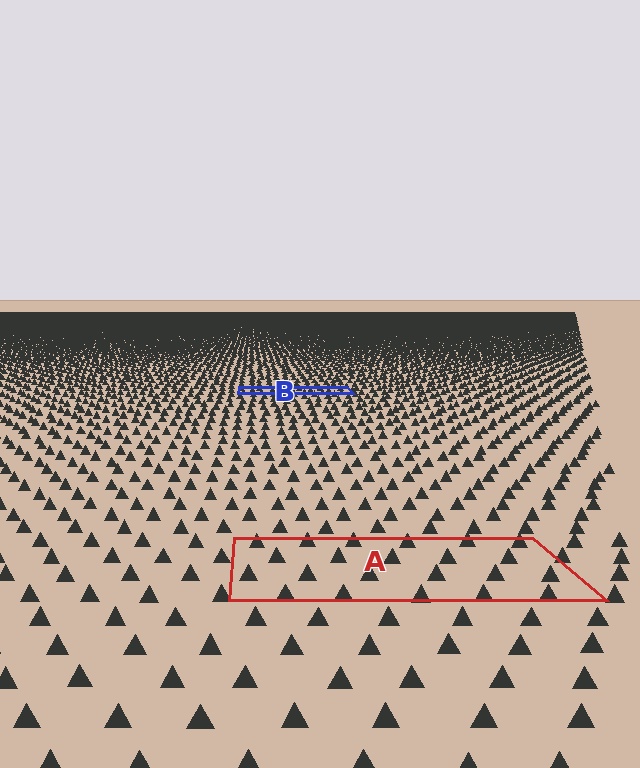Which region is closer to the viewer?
Region A is closer. The texture elements there are larger and more spread out.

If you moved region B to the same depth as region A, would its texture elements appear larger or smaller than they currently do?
They would appear larger. At a closer depth, the same texture elements are projected at a bigger on-screen size.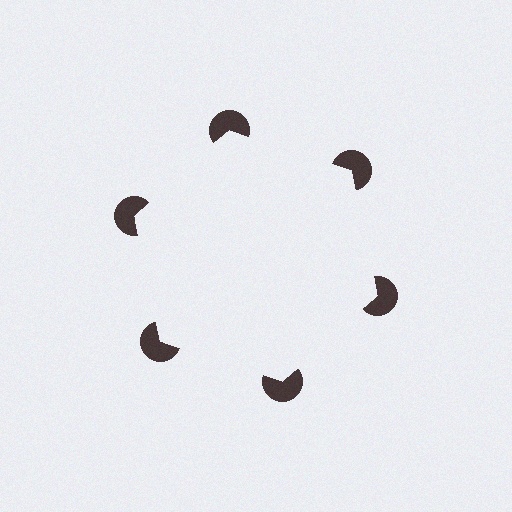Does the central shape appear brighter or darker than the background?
It typically appears slightly brighter than the background, even though no actual brightness change is drawn.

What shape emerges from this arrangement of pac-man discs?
An illusory hexagon — its edges are inferred from the aligned wedge cuts in the pac-man discs, not physically drawn.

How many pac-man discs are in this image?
There are 6 — one at each vertex of the illusory hexagon.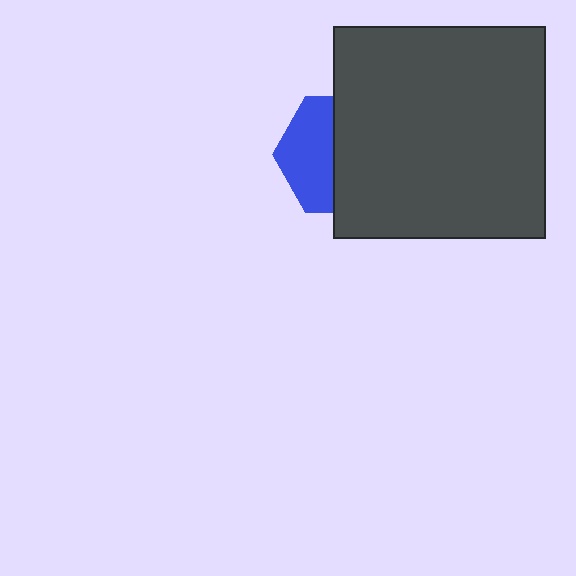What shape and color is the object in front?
The object in front is a dark gray square.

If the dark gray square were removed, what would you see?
You would see the complete blue hexagon.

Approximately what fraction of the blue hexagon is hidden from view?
Roughly 56% of the blue hexagon is hidden behind the dark gray square.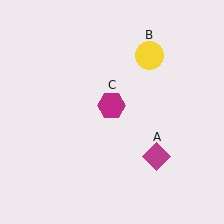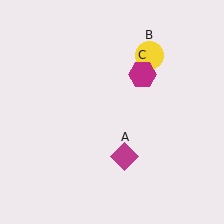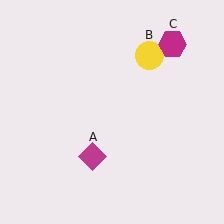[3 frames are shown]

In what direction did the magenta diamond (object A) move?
The magenta diamond (object A) moved left.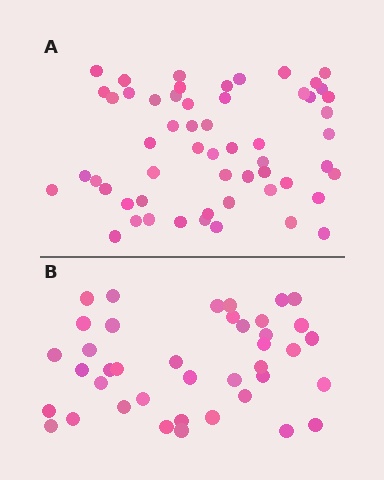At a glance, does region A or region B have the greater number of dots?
Region A (the top region) has more dots.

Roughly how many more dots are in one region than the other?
Region A has approximately 15 more dots than region B.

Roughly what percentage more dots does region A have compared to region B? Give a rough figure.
About 40% more.